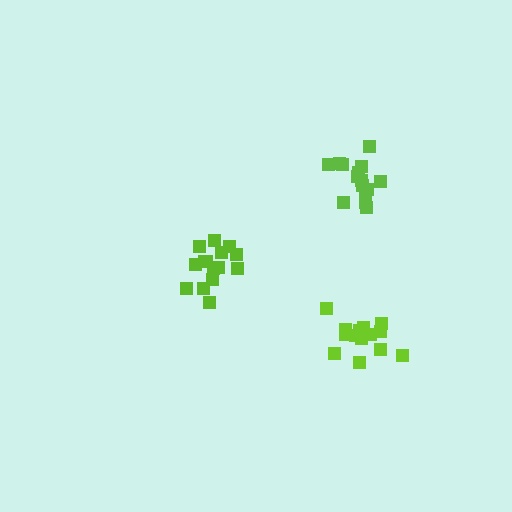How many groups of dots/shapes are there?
There are 3 groups.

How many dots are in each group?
Group 1: 15 dots, Group 2: 15 dots, Group 3: 15 dots (45 total).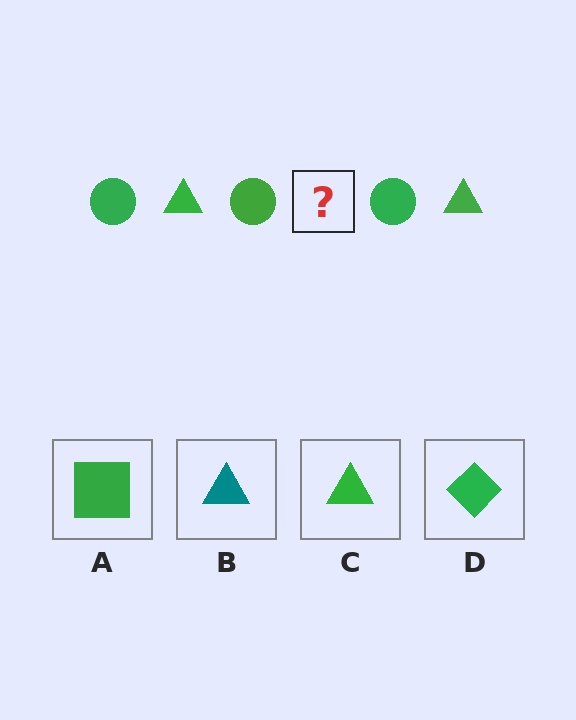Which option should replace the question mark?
Option C.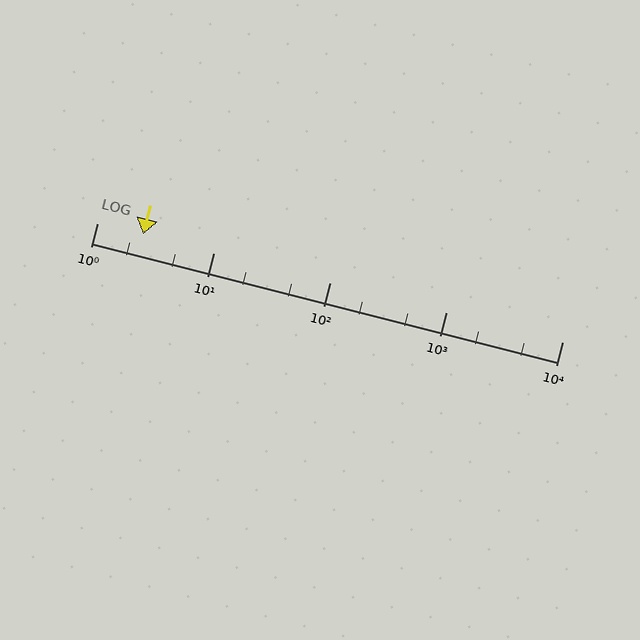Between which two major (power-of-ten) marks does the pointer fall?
The pointer is between 1 and 10.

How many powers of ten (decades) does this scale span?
The scale spans 4 decades, from 1 to 10000.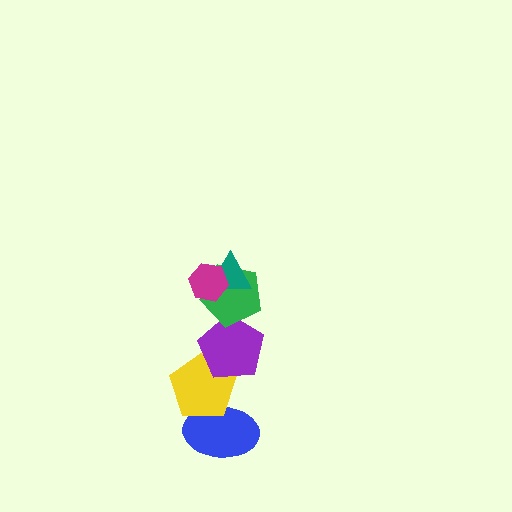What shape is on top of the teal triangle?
The magenta hexagon is on top of the teal triangle.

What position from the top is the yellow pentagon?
The yellow pentagon is 5th from the top.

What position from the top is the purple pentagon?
The purple pentagon is 4th from the top.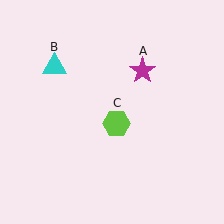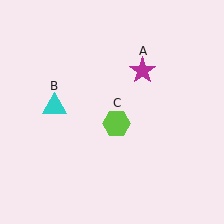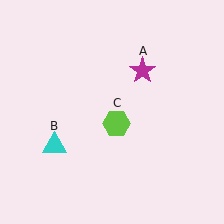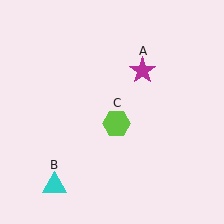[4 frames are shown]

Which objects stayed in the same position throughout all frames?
Magenta star (object A) and lime hexagon (object C) remained stationary.